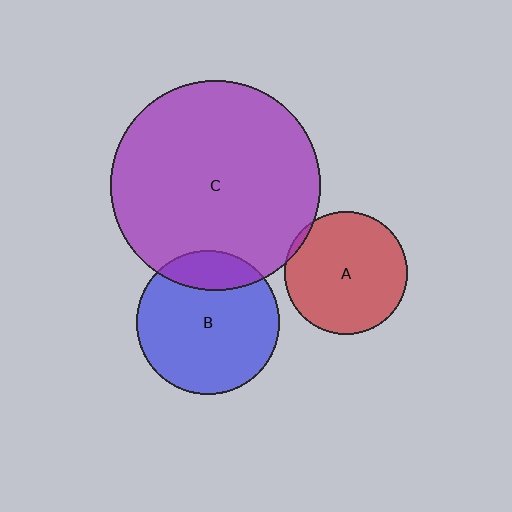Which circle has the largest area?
Circle C (purple).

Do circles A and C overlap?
Yes.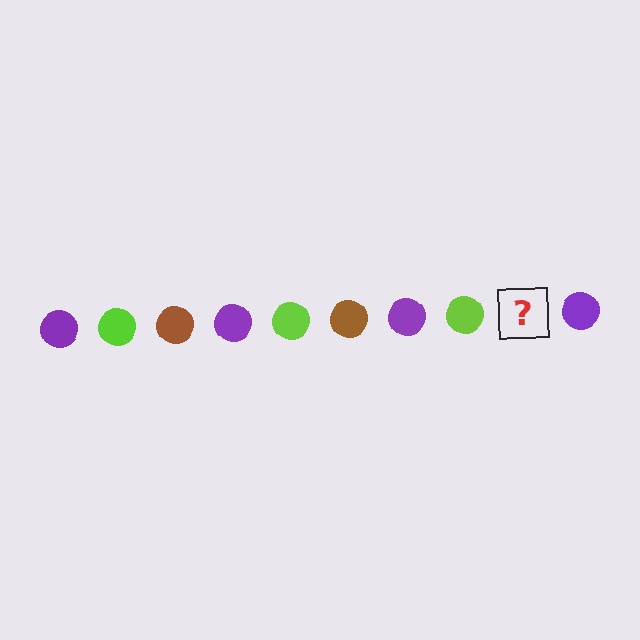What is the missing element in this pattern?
The missing element is a brown circle.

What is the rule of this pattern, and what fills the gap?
The rule is that the pattern cycles through purple, lime, brown circles. The gap should be filled with a brown circle.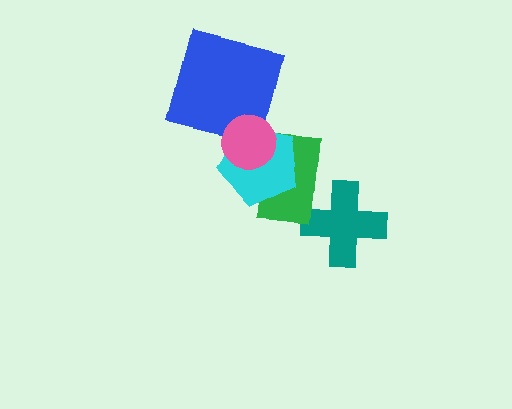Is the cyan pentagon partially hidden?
Yes, it is partially covered by another shape.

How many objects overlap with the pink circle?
3 objects overlap with the pink circle.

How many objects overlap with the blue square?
1 object overlaps with the blue square.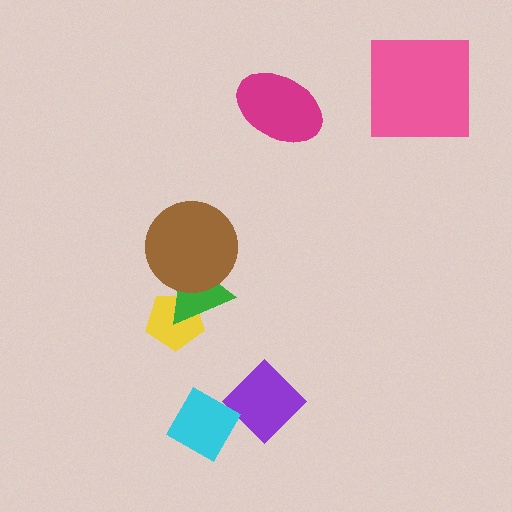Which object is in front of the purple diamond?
The cyan diamond is in front of the purple diamond.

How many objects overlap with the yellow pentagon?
1 object overlaps with the yellow pentagon.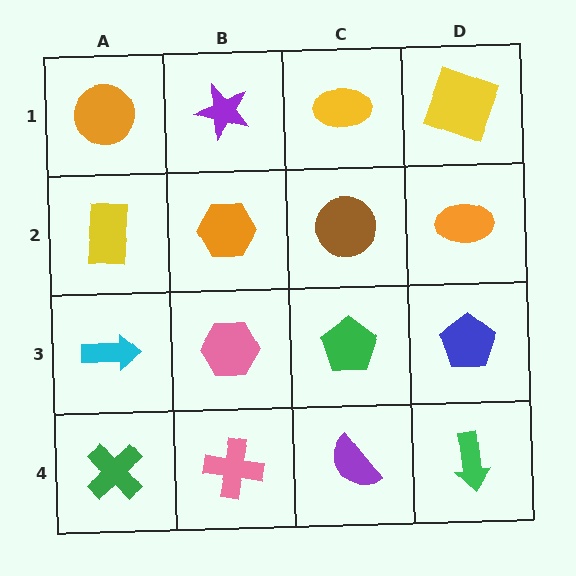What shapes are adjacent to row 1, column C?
A brown circle (row 2, column C), a purple star (row 1, column B), a yellow square (row 1, column D).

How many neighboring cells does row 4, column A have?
2.